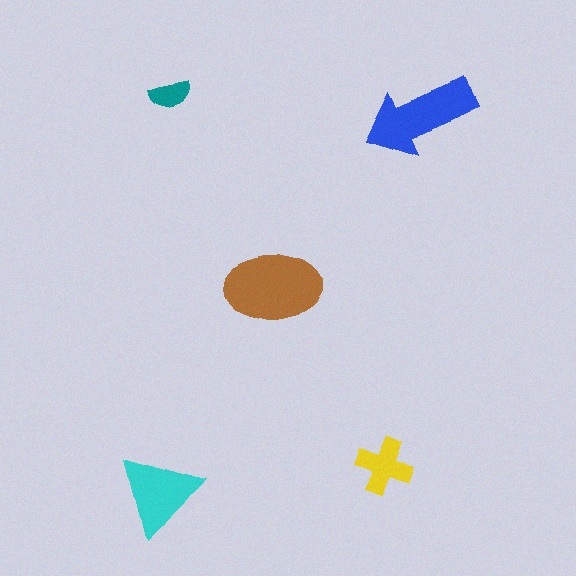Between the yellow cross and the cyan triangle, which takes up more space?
The cyan triangle.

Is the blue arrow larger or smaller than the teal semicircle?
Larger.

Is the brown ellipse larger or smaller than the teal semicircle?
Larger.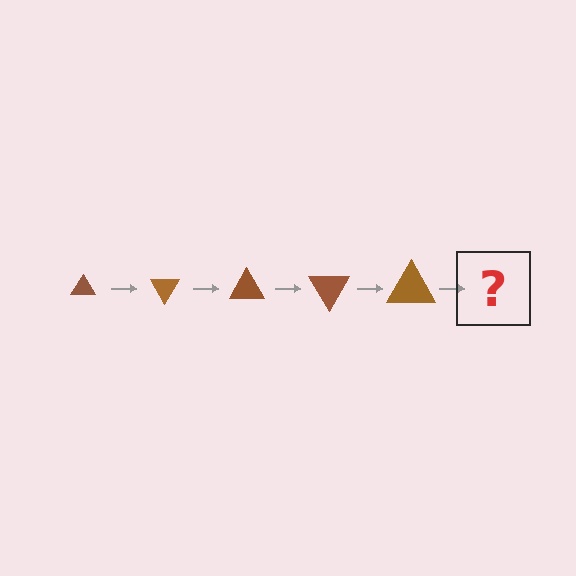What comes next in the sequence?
The next element should be a triangle, larger than the previous one and rotated 300 degrees from the start.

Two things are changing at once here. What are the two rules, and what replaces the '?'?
The two rules are that the triangle grows larger each step and it rotates 60 degrees each step. The '?' should be a triangle, larger than the previous one and rotated 300 degrees from the start.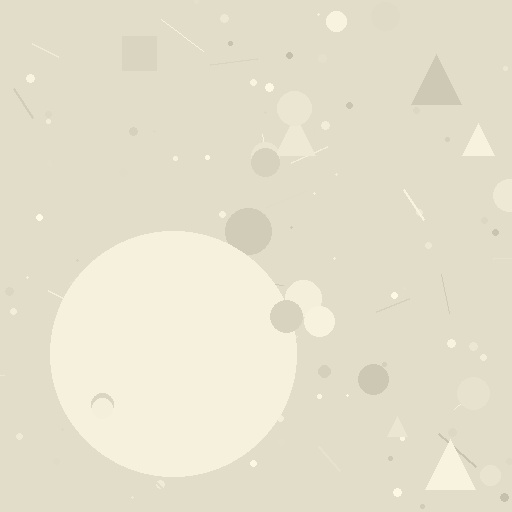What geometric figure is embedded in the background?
A circle is embedded in the background.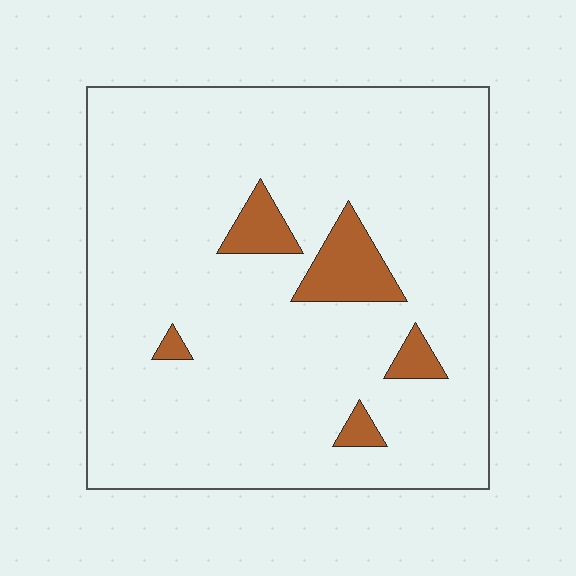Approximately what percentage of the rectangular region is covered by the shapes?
Approximately 10%.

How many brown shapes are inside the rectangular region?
5.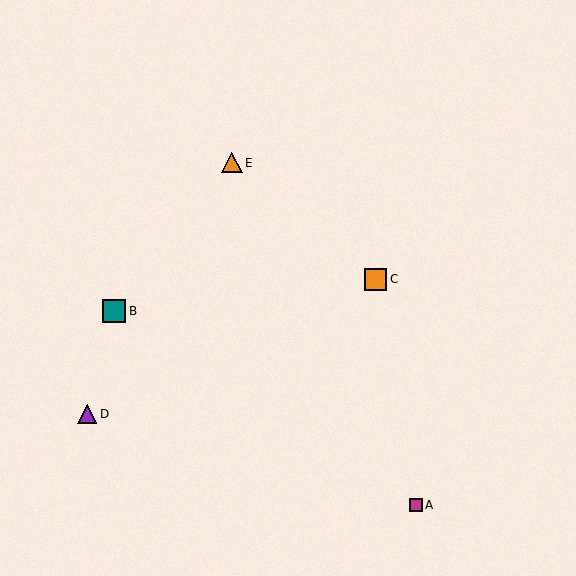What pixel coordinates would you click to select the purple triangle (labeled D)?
Click at (87, 414) to select the purple triangle D.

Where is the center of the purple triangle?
The center of the purple triangle is at (87, 414).